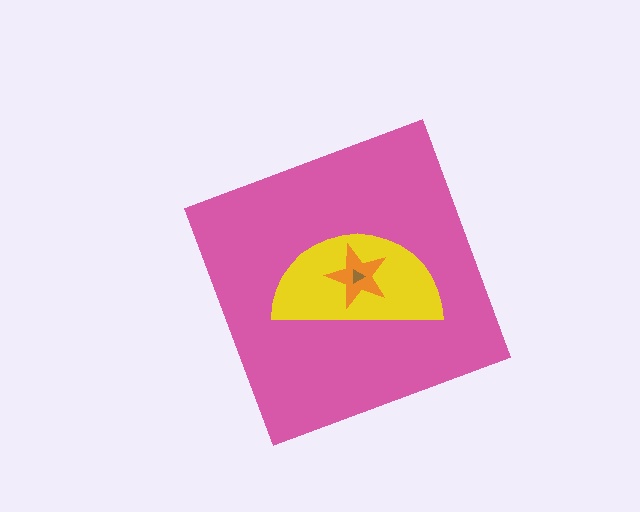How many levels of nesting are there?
4.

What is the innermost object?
The brown triangle.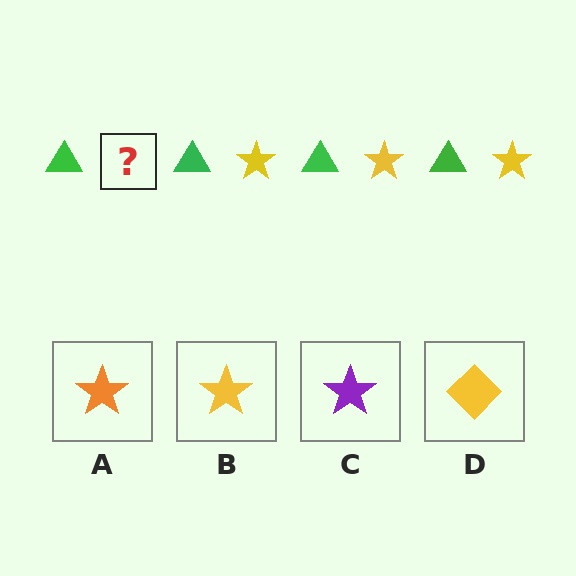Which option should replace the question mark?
Option B.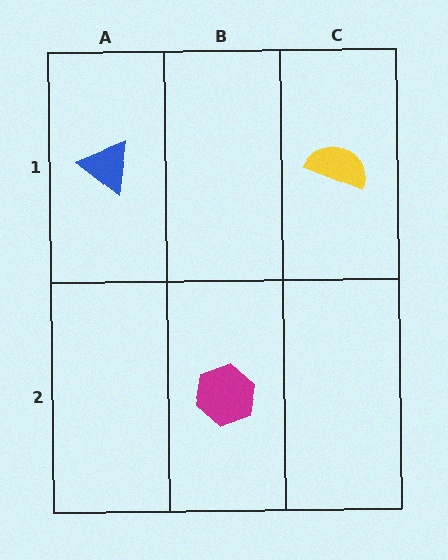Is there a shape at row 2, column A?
No, that cell is empty.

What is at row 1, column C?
A yellow semicircle.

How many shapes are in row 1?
2 shapes.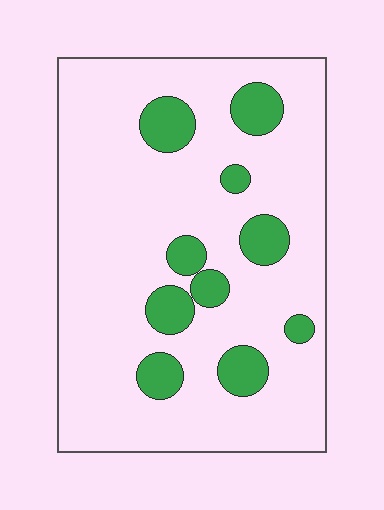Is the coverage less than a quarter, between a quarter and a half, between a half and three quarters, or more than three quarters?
Less than a quarter.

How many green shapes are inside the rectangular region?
10.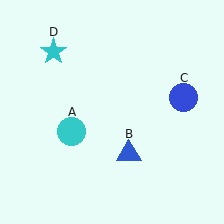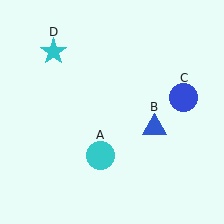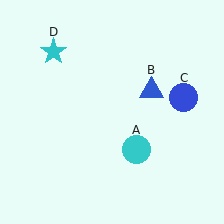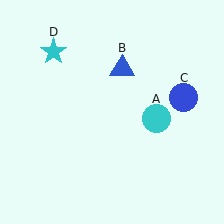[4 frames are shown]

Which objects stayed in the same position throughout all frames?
Blue circle (object C) and cyan star (object D) remained stationary.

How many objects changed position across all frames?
2 objects changed position: cyan circle (object A), blue triangle (object B).